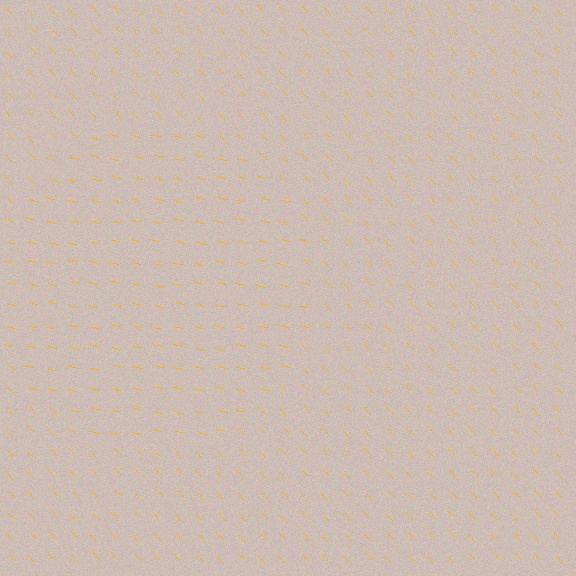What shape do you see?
I see a circle.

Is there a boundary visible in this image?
Yes, there is a texture boundary formed by a change in line orientation.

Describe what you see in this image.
The image is filled with small yellow line segments. A circle region in the image has lines oriented differently from the surrounding lines, creating a visible texture boundary.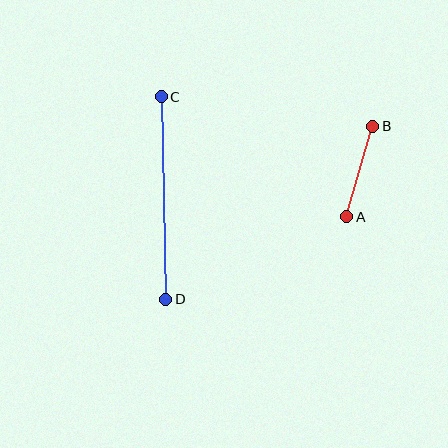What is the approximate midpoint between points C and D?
The midpoint is at approximately (164, 198) pixels.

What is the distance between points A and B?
The distance is approximately 94 pixels.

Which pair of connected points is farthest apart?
Points C and D are farthest apart.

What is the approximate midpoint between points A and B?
The midpoint is at approximately (360, 172) pixels.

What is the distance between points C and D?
The distance is approximately 202 pixels.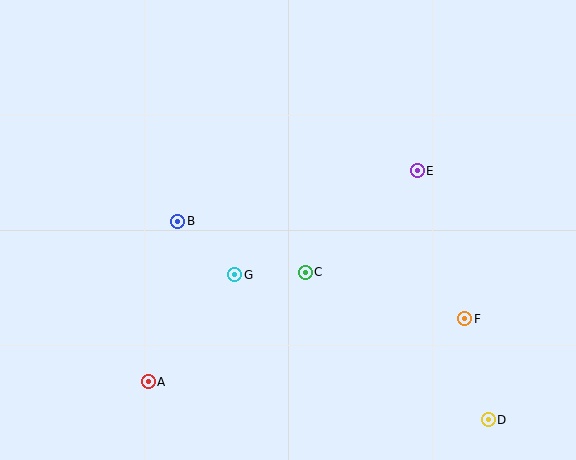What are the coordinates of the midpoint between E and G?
The midpoint between E and G is at (326, 223).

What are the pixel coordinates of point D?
Point D is at (488, 420).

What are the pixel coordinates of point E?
Point E is at (417, 171).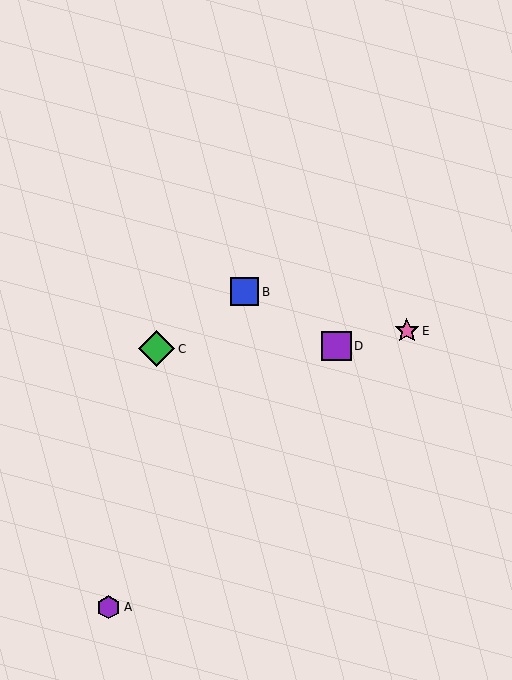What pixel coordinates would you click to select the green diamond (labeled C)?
Click at (157, 349) to select the green diamond C.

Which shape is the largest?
The green diamond (labeled C) is the largest.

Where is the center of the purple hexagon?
The center of the purple hexagon is at (109, 607).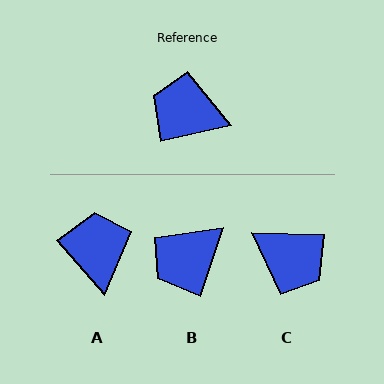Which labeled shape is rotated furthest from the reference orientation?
C, about 165 degrees away.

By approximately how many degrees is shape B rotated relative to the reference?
Approximately 59 degrees counter-clockwise.